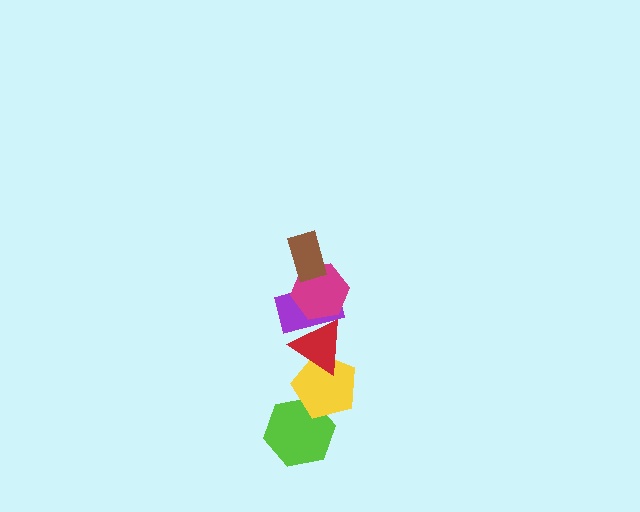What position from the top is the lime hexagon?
The lime hexagon is 6th from the top.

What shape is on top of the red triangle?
The purple rectangle is on top of the red triangle.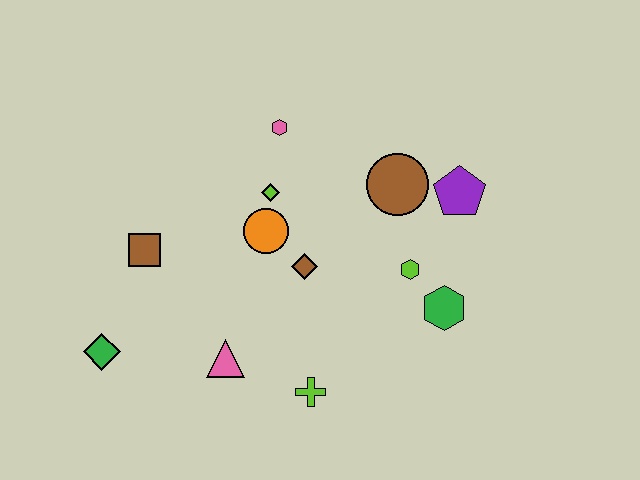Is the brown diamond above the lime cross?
Yes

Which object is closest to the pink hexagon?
The lime diamond is closest to the pink hexagon.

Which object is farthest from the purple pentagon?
The green diamond is farthest from the purple pentagon.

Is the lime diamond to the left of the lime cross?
Yes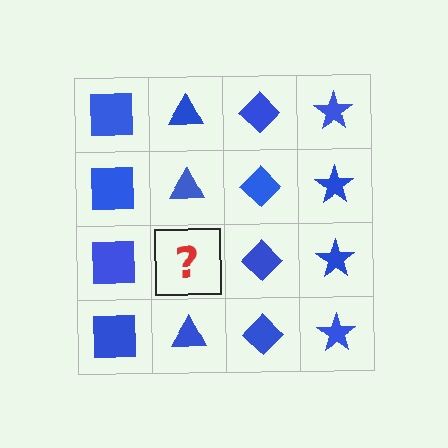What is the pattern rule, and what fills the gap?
The rule is that each column has a consistent shape. The gap should be filled with a blue triangle.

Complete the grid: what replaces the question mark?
The question mark should be replaced with a blue triangle.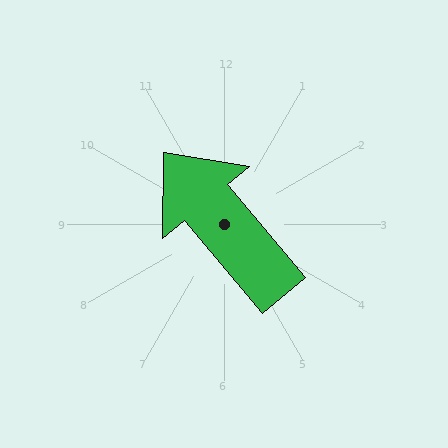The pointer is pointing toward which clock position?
Roughly 11 o'clock.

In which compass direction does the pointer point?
Northwest.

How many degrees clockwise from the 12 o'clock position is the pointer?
Approximately 320 degrees.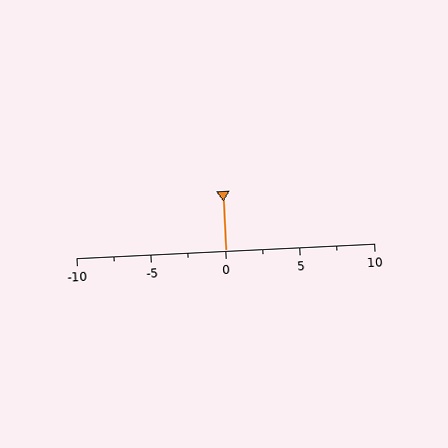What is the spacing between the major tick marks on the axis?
The major ticks are spaced 5 apart.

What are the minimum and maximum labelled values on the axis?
The axis runs from -10 to 10.